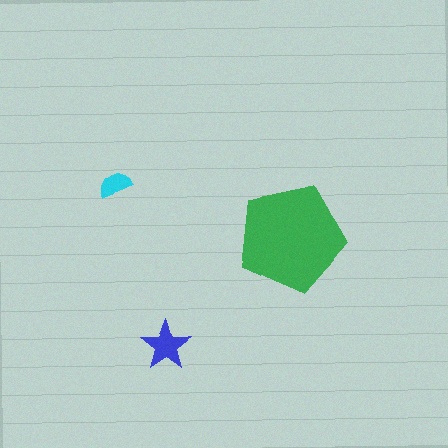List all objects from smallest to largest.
The cyan semicircle, the blue star, the green pentagon.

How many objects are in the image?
There are 3 objects in the image.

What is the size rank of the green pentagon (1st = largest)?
1st.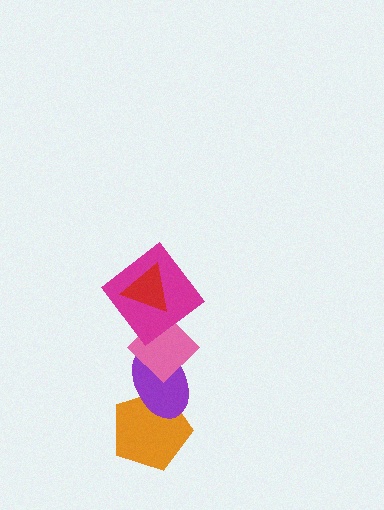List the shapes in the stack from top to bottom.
From top to bottom: the red triangle, the magenta diamond, the pink diamond, the purple ellipse, the orange pentagon.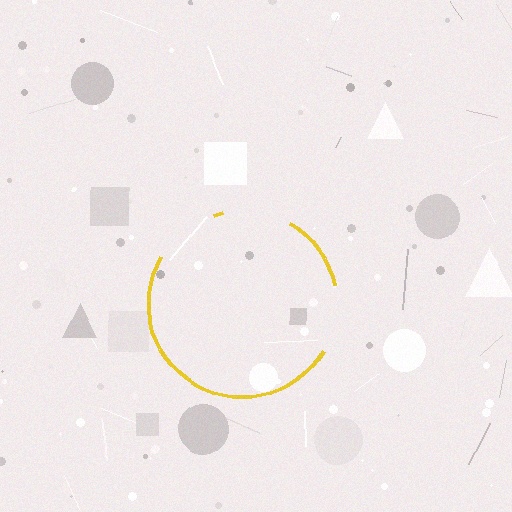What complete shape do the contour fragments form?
The contour fragments form a circle.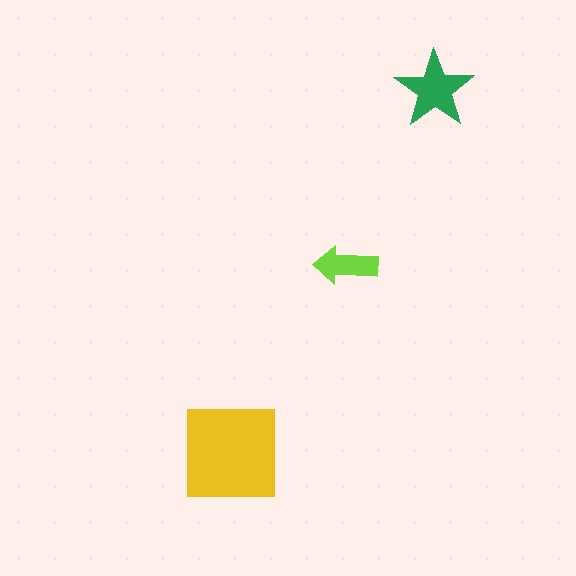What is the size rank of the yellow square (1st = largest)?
1st.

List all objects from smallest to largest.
The lime arrow, the green star, the yellow square.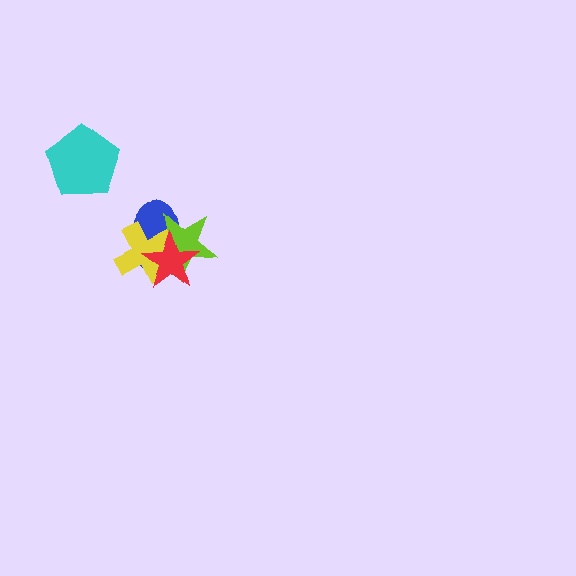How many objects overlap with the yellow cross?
3 objects overlap with the yellow cross.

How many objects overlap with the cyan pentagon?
0 objects overlap with the cyan pentagon.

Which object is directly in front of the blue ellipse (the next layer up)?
The lime star is directly in front of the blue ellipse.